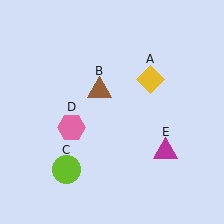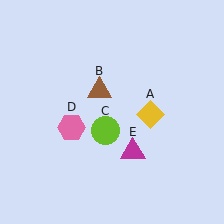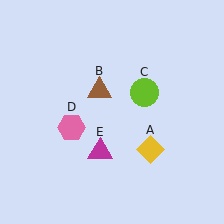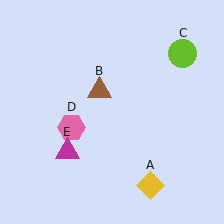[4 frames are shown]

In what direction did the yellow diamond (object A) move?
The yellow diamond (object A) moved down.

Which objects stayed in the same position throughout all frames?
Brown triangle (object B) and pink hexagon (object D) remained stationary.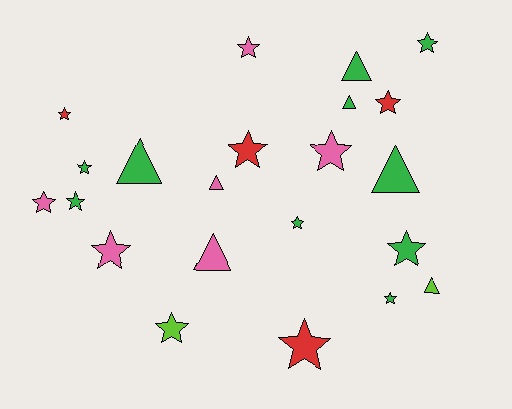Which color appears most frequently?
Green, with 10 objects.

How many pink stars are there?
There are 4 pink stars.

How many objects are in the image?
There are 22 objects.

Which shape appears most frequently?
Star, with 15 objects.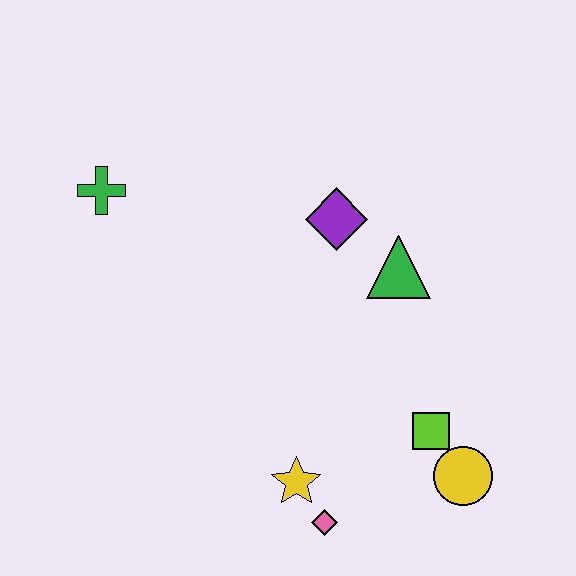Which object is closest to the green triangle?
The purple diamond is closest to the green triangle.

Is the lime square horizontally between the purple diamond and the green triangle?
No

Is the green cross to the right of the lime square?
No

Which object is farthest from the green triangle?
The green cross is farthest from the green triangle.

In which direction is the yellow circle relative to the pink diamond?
The yellow circle is to the right of the pink diamond.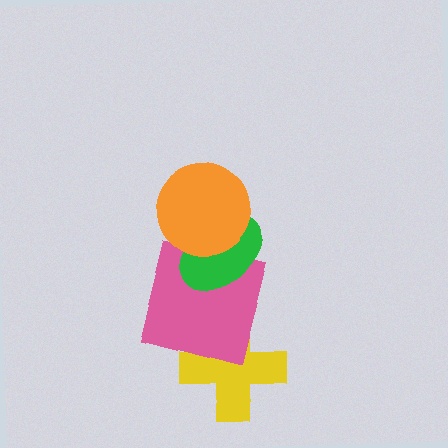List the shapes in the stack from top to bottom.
From top to bottom: the orange circle, the green ellipse, the pink square, the yellow cross.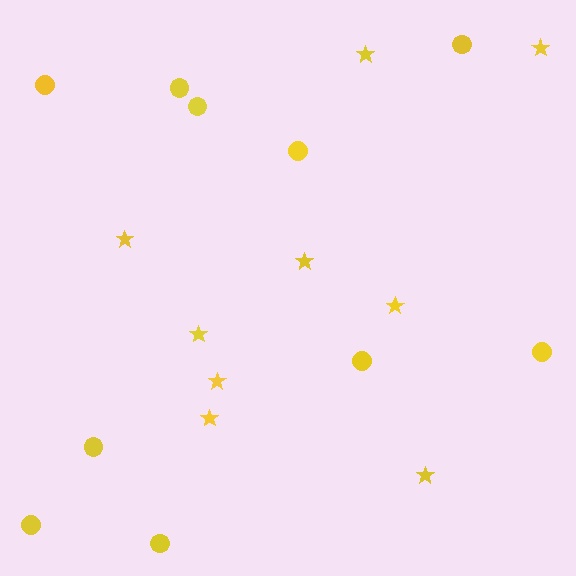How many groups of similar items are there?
There are 2 groups: one group of circles (10) and one group of stars (9).